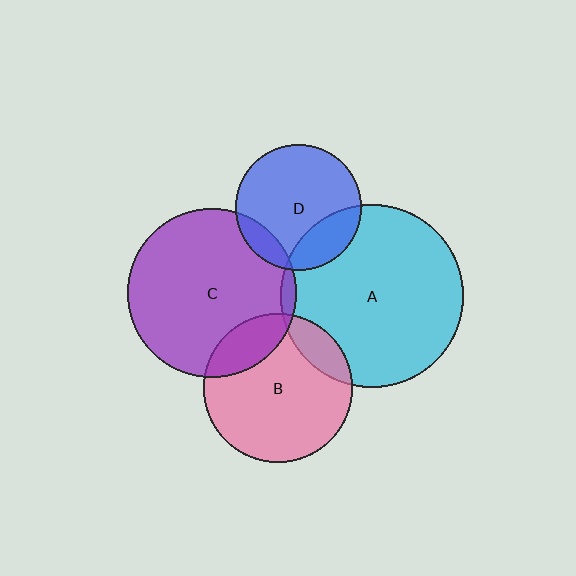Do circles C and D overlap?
Yes.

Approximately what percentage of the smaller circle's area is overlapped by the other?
Approximately 10%.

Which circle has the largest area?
Circle A (cyan).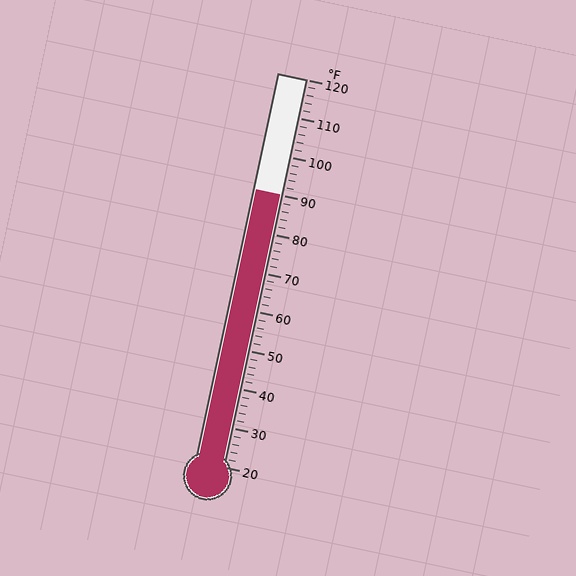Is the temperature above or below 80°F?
The temperature is above 80°F.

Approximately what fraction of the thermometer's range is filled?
The thermometer is filled to approximately 70% of its range.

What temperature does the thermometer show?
The thermometer shows approximately 90°F.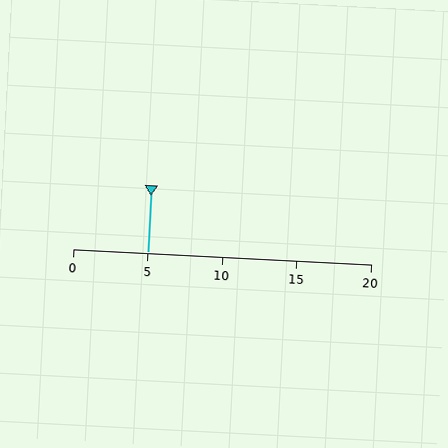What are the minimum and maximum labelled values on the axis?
The axis runs from 0 to 20.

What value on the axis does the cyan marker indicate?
The marker indicates approximately 5.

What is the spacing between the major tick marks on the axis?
The major ticks are spaced 5 apart.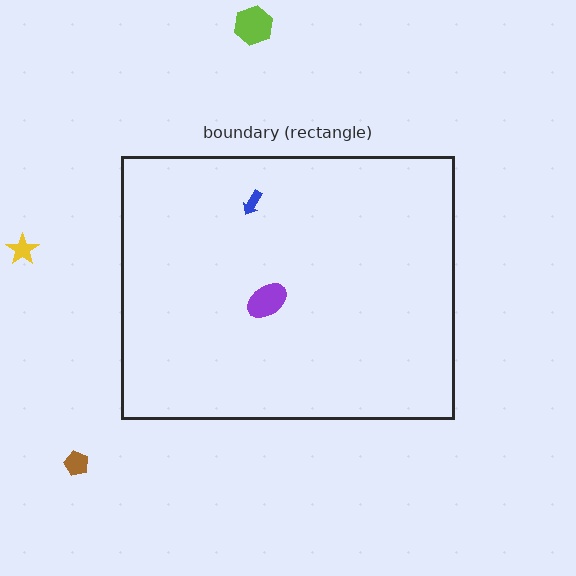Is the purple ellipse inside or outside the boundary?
Inside.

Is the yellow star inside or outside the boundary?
Outside.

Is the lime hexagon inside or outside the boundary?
Outside.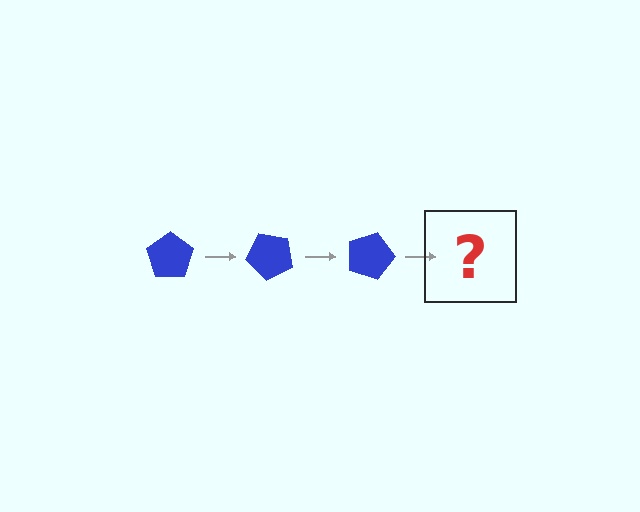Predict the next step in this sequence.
The next step is a blue pentagon rotated 135 degrees.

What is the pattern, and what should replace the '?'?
The pattern is that the pentagon rotates 45 degrees each step. The '?' should be a blue pentagon rotated 135 degrees.